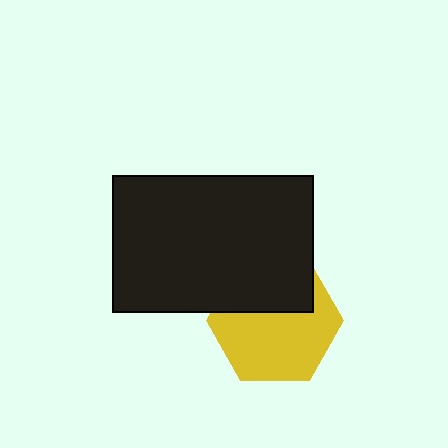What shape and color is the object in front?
The object in front is a black rectangle.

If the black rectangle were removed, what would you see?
You would see the complete yellow hexagon.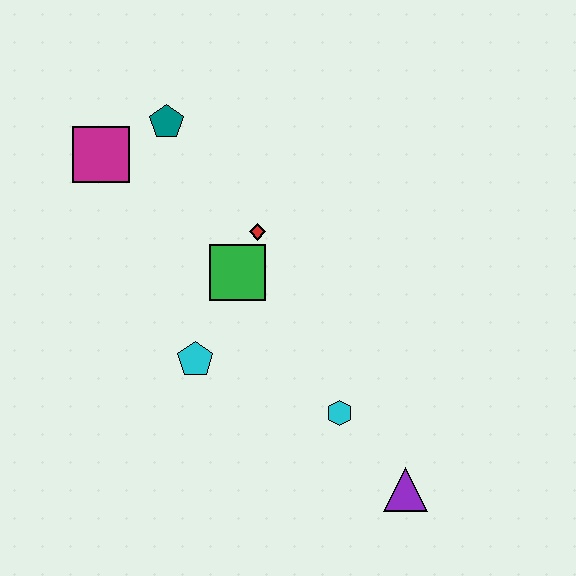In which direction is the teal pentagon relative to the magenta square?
The teal pentagon is to the right of the magenta square.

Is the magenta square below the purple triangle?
No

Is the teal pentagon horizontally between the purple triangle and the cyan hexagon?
No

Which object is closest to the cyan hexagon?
The purple triangle is closest to the cyan hexagon.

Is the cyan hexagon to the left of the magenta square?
No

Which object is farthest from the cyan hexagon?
The magenta square is farthest from the cyan hexagon.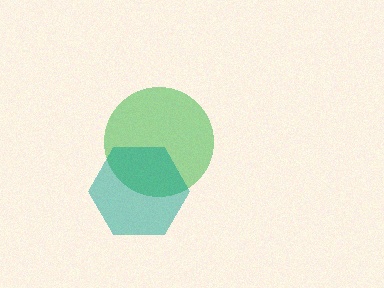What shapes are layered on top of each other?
The layered shapes are: a green circle, a teal hexagon.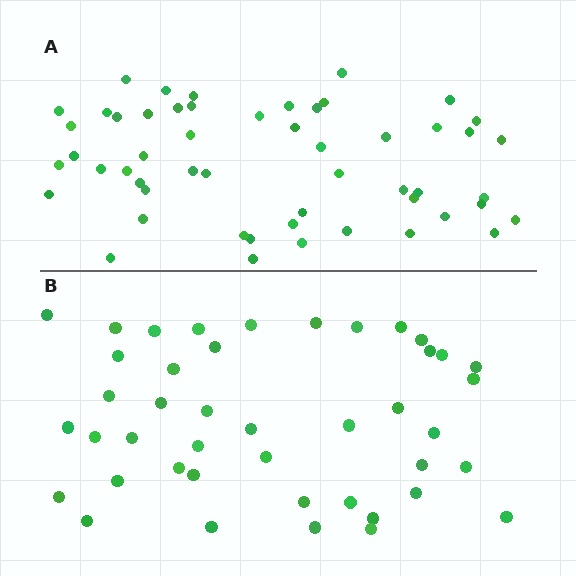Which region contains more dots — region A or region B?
Region A (the top region) has more dots.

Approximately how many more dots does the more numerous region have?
Region A has roughly 10 or so more dots than region B.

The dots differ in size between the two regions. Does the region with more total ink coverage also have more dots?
No. Region B has more total ink coverage because its dots are larger, but region A actually contains more individual dots. Total area can be misleading — the number of items is what matters here.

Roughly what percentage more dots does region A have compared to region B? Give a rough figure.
About 25% more.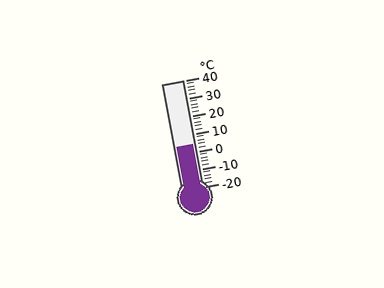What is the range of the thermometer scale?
The thermometer scale ranges from -20°C to 40°C.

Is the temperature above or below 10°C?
The temperature is below 10°C.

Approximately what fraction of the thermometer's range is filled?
The thermometer is filled to approximately 40% of its range.